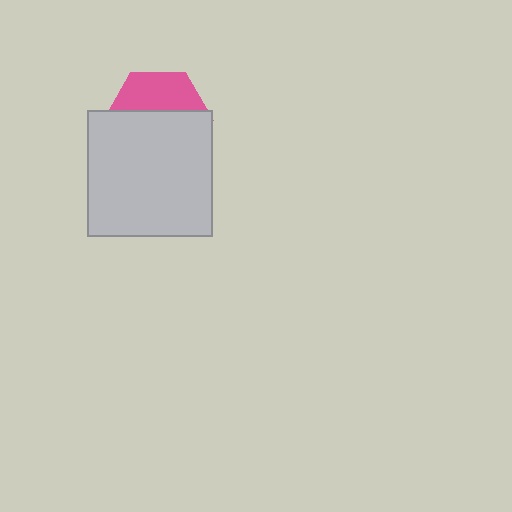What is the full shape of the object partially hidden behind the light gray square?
The partially hidden object is a pink hexagon.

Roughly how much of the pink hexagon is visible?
A small part of it is visible (roughly 36%).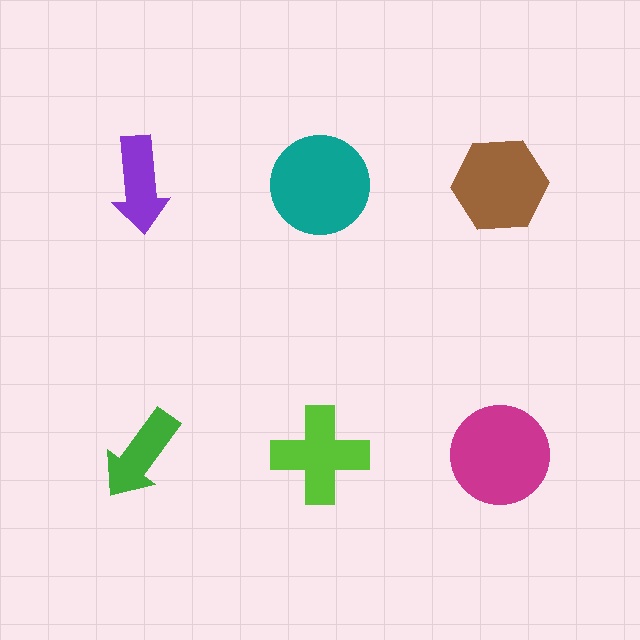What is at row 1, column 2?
A teal circle.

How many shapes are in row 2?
3 shapes.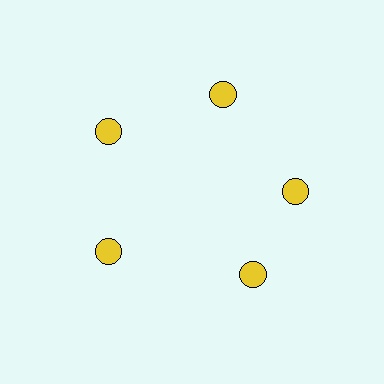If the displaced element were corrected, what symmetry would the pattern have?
It would have 5-fold rotational symmetry — the pattern would map onto itself every 72 degrees.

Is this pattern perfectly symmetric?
No. The 5 yellow circles are arranged in a ring, but one element near the 5 o'clock position is rotated out of alignment along the ring, breaking the 5-fold rotational symmetry.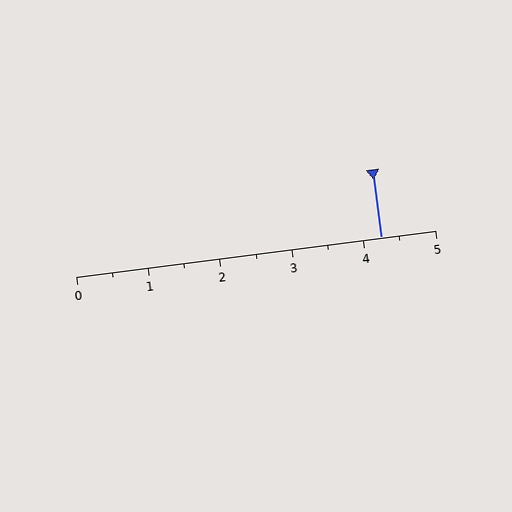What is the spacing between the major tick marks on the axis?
The major ticks are spaced 1 apart.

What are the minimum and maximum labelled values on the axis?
The axis runs from 0 to 5.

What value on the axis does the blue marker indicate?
The marker indicates approximately 4.2.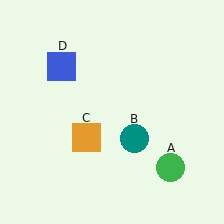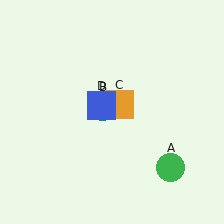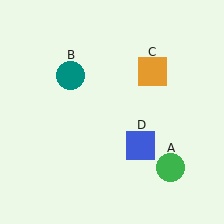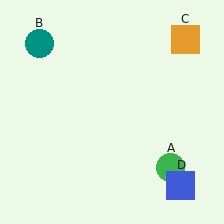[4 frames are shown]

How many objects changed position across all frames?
3 objects changed position: teal circle (object B), orange square (object C), blue square (object D).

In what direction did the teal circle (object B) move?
The teal circle (object B) moved up and to the left.